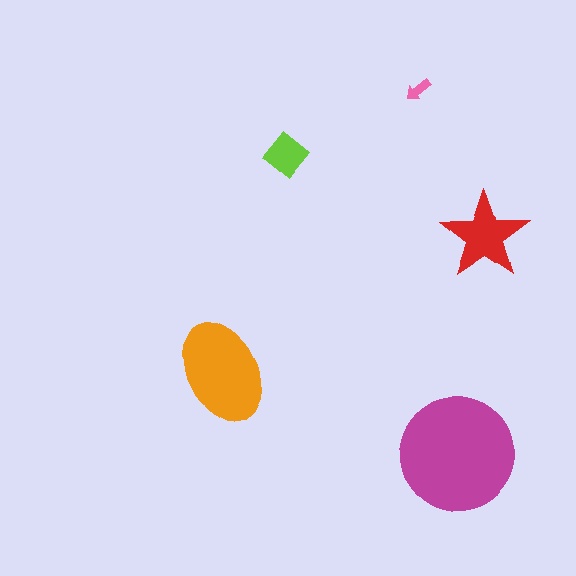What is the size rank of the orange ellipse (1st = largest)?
2nd.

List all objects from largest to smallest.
The magenta circle, the orange ellipse, the red star, the lime diamond, the pink arrow.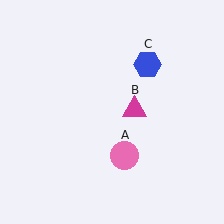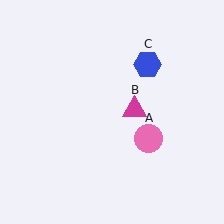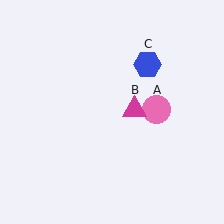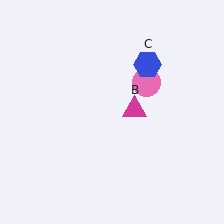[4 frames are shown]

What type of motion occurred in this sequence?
The pink circle (object A) rotated counterclockwise around the center of the scene.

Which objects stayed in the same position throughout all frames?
Magenta triangle (object B) and blue hexagon (object C) remained stationary.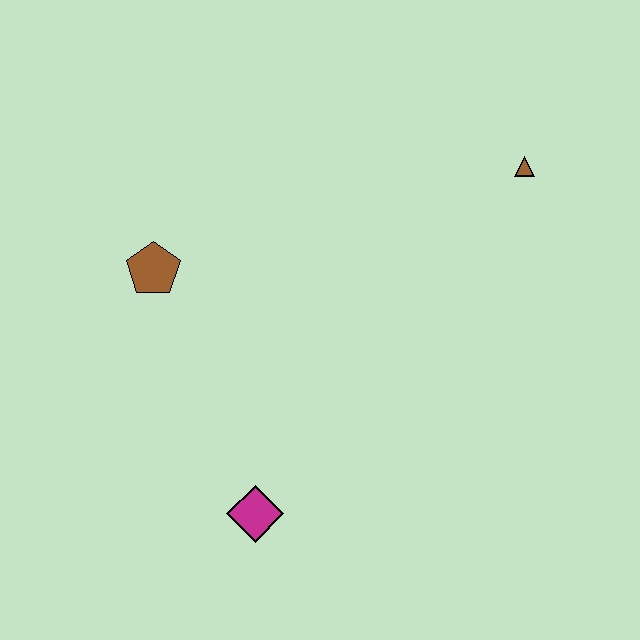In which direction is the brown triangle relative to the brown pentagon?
The brown triangle is to the right of the brown pentagon.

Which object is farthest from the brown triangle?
The magenta diamond is farthest from the brown triangle.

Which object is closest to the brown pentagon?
The magenta diamond is closest to the brown pentagon.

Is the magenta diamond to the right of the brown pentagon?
Yes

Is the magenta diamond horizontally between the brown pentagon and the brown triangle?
Yes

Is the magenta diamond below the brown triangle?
Yes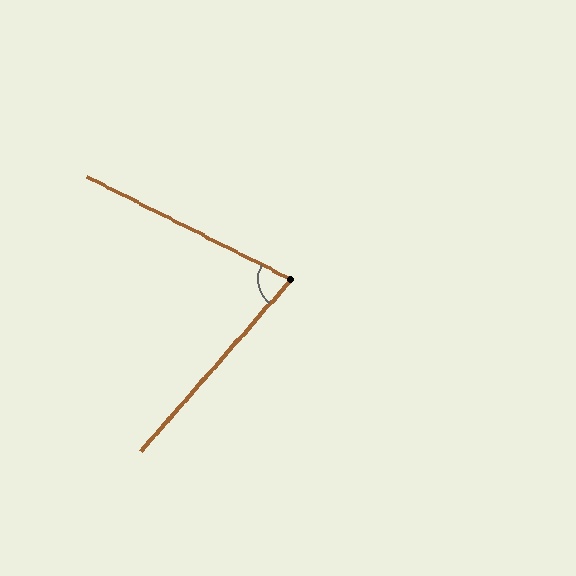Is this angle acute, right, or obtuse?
It is acute.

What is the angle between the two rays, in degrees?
Approximately 75 degrees.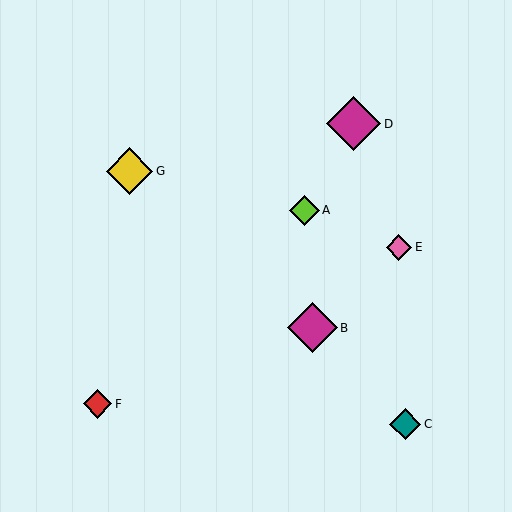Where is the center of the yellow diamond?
The center of the yellow diamond is at (130, 171).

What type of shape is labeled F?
Shape F is a red diamond.